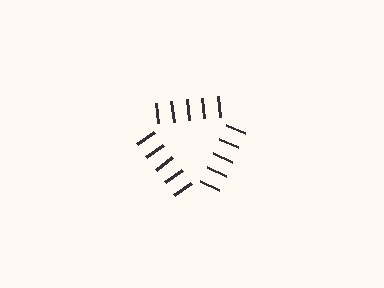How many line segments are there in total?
15 — 5 along each of the 3 edges.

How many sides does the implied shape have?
3 sides — the line-ends trace a triangle.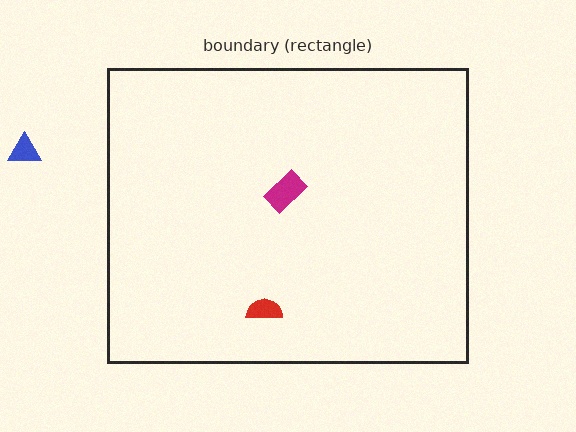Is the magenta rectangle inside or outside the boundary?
Inside.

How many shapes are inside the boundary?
2 inside, 1 outside.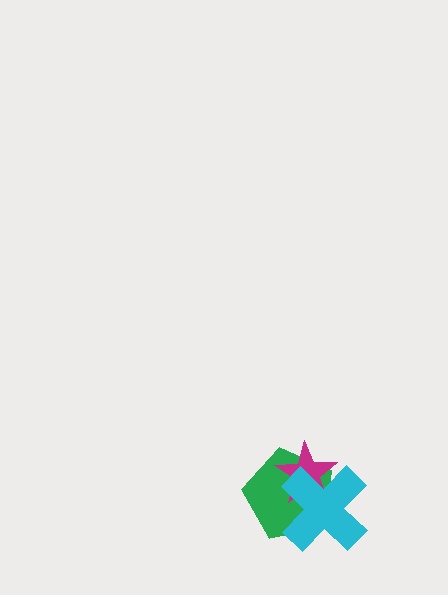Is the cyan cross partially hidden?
No, no other shape covers it.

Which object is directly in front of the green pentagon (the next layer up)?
The magenta star is directly in front of the green pentagon.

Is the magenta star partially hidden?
Yes, it is partially covered by another shape.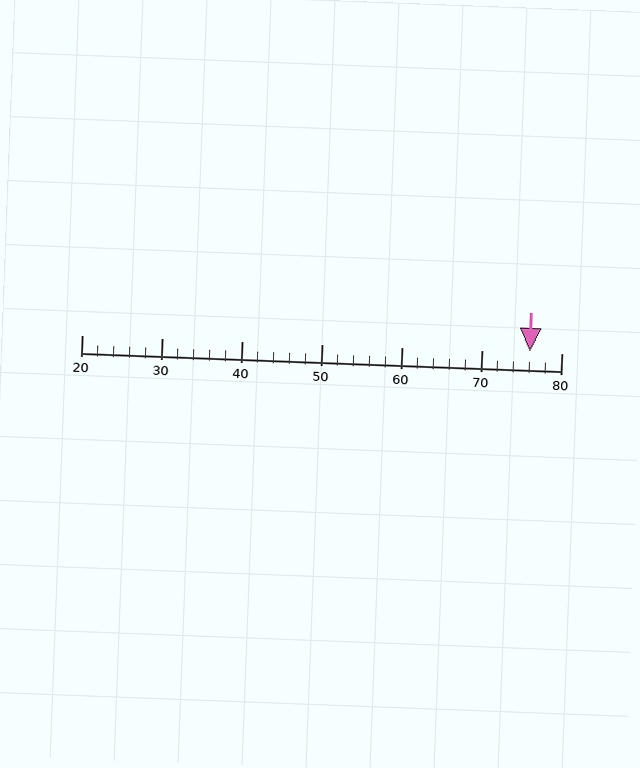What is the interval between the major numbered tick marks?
The major tick marks are spaced 10 units apart.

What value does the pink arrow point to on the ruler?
The pink arrow points to approximately 76.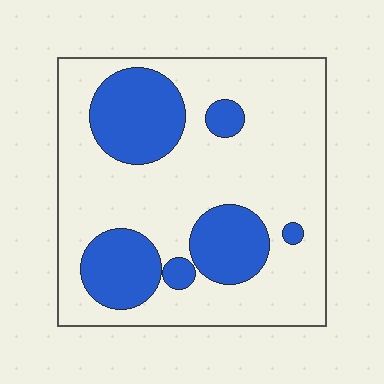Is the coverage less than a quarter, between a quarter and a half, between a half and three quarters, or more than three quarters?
Between a quarter and a half.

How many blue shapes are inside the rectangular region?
6.